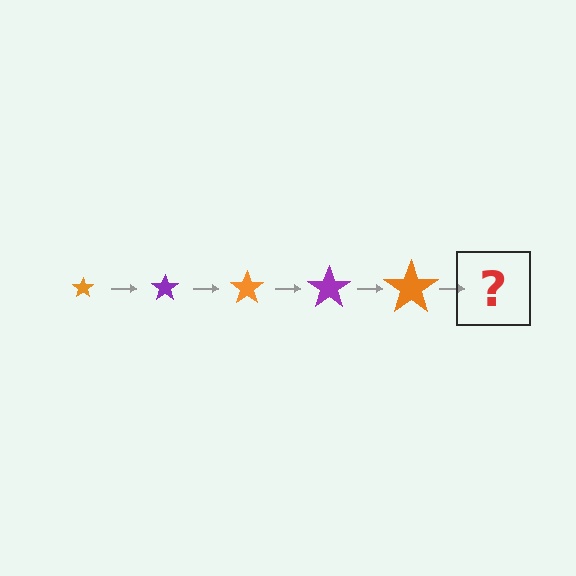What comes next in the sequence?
The next element should be a purple star, larger than the previous one.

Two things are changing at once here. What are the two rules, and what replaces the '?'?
The two rules are that the star grows larger each step and the color cycles through orange and purple. The '?' should be a purple star, larger than the previous one.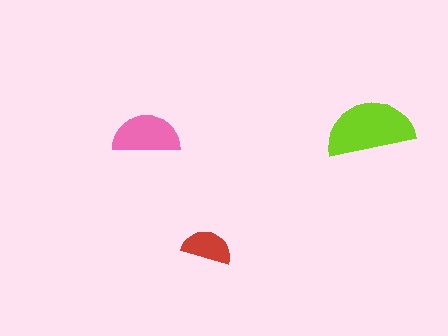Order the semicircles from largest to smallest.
the lime one, the pink one, the red one.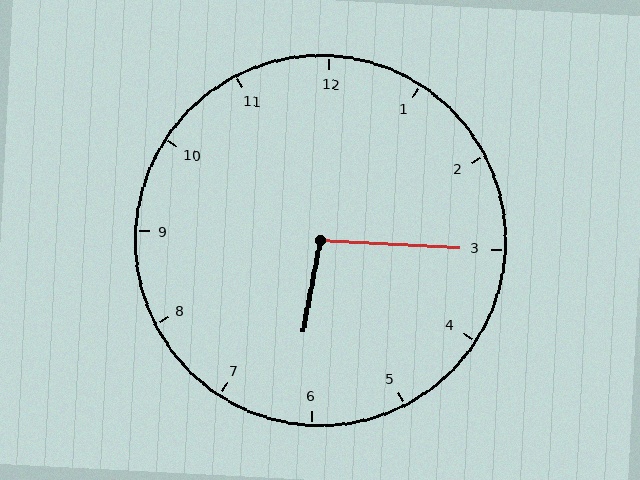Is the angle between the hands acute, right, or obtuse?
It is obtuse.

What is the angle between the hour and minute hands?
Approximately 98 degrees.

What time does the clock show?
6:15.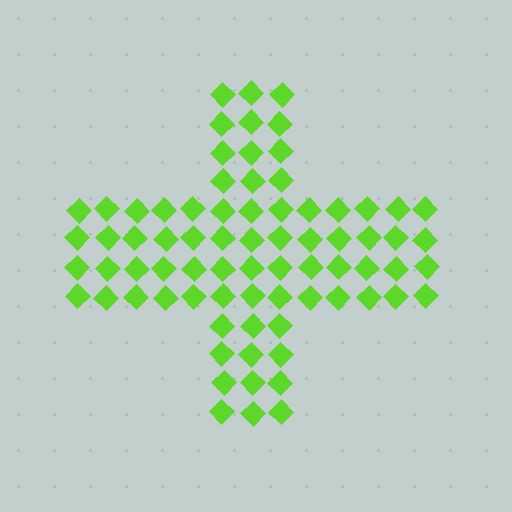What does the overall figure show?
The overall figure shows a cross.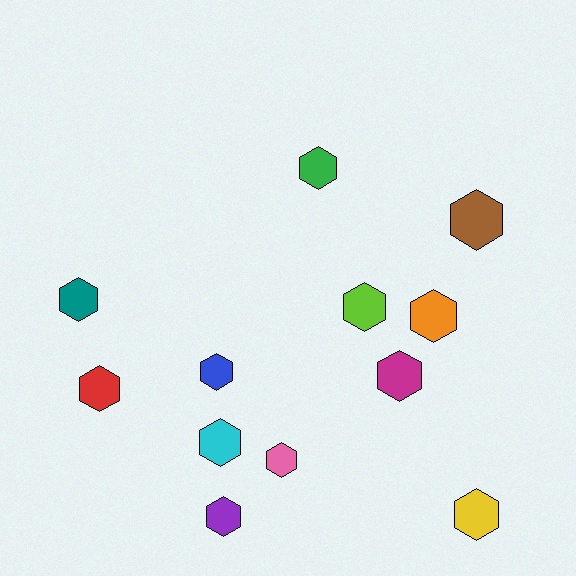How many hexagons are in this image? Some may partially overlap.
There are 12 hexagons.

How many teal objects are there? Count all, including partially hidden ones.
There is 1 teal object.